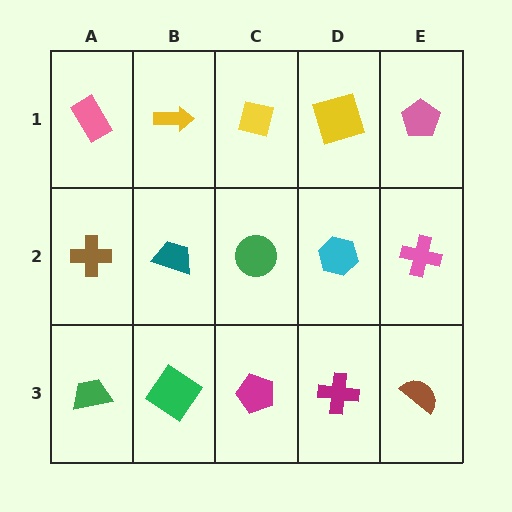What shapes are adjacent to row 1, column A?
A brown cross (row 2, column A), a yellow arrow (row 1, column B).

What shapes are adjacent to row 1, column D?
A cyan hexagon (row 2, column D), a yellow square (row 1, column C), a pink pentagon (row 1, column E).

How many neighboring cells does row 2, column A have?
3.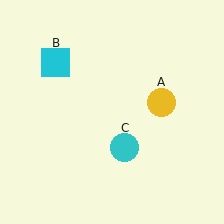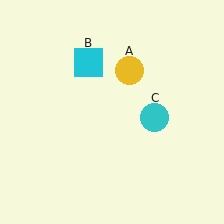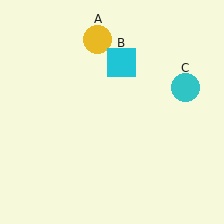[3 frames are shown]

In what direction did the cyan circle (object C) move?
The cyan circle (object C) moved up and to the right.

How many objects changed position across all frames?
3 objects changed position: yellow circle (object A), cyan square (object B), cyan circle (object C).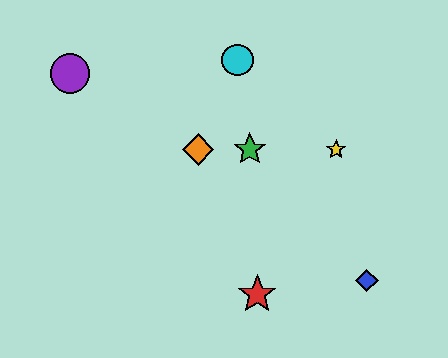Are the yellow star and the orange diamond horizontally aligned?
Yes, both are at y≈150.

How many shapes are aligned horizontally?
3 shapes (the green star, the yellow star, the orange diamond) are aligned horizontally.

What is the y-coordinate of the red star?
The red star is at y≈294.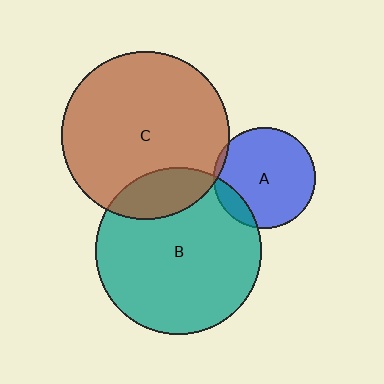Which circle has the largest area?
Circle C (brown).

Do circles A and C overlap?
Yes.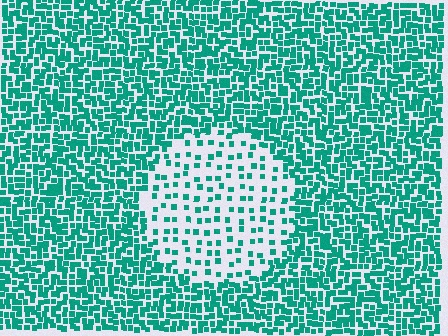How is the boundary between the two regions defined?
The boundary is defined by a change in element density (approximately 2.8x ratio). All elements are the same color, size, and shape.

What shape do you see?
I see a circle.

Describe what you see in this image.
The image contains small teal elements arranged at two different densities. A circle-shaped region is visible where the elements are less densely packed than the surrounding area.